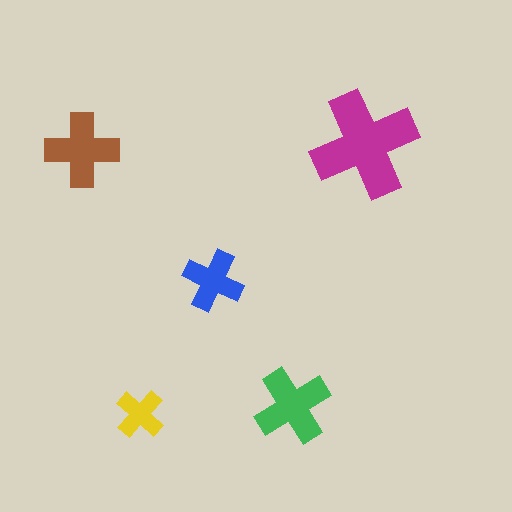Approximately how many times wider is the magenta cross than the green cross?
About 1.5 times wider.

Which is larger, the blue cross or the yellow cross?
The blue one.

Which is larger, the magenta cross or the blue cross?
The magenta one.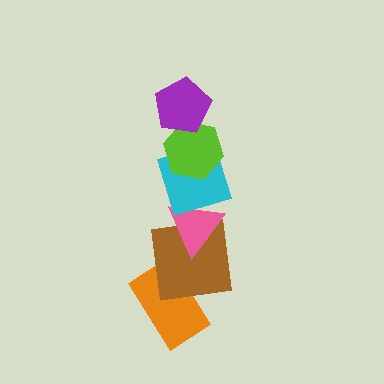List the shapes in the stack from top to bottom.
From top to bottom: the purple pentagon, the lime hexagon, the cyan square, the pink triangle, the brown square, the orange rectangle.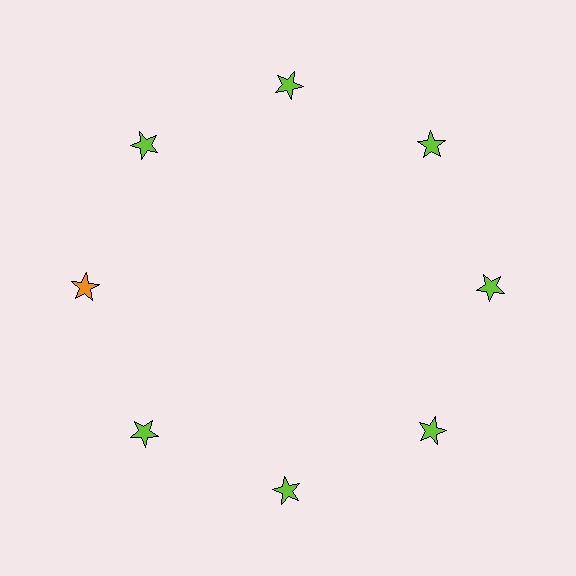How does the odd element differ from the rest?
It has a different color: orange instead of lime.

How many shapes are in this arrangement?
There are 8 shapes arranged in a ring pattern.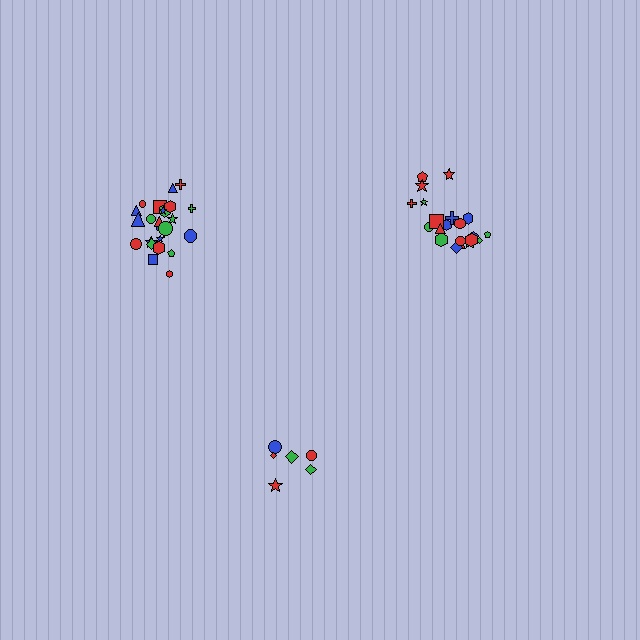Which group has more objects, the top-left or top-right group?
The top-left group.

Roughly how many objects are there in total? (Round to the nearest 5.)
Roughly 55 objects in total.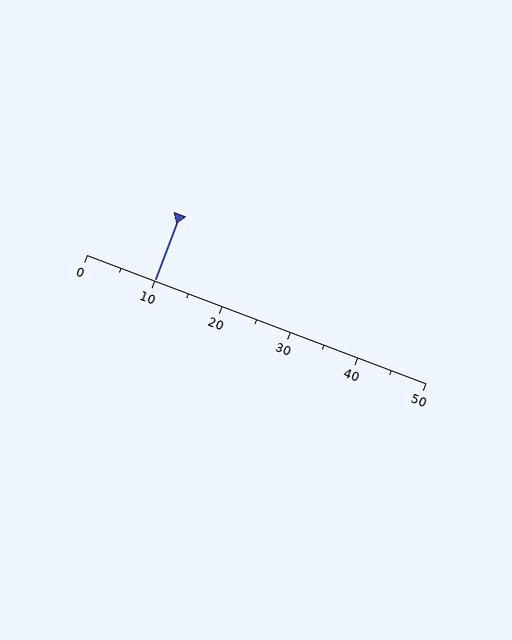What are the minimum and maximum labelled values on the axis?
The axis runs from 0 to 50.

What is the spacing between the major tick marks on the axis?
The major ticks are spaced 10 apart.